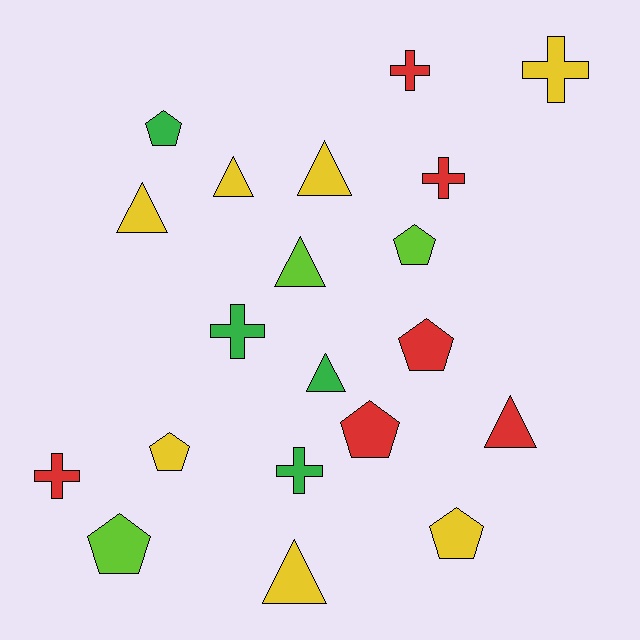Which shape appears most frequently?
Pentagon, with 7 objects.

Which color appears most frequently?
Yellow, with 7 objects.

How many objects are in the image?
There are 20 objects.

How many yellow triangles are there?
There are 4 yellow triangles.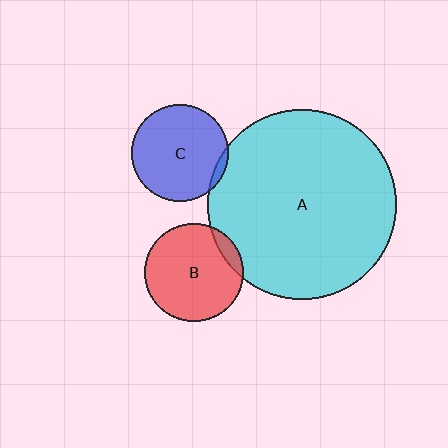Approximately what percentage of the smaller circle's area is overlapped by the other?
Approximately 10%.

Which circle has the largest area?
Circle A (cyan).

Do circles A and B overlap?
Yes.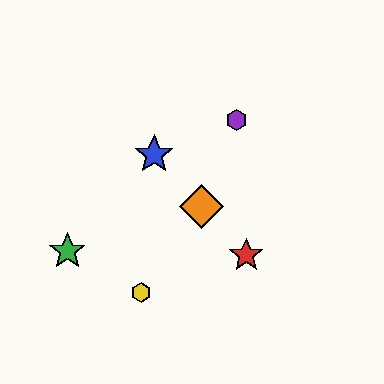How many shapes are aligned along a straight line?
3 shapes (the red star, the blue star, the orange diamond) are aligned along a straight line.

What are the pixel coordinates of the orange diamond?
The orange diamond is at (201, 206).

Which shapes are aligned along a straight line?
The red star, the blue star, the orange diamond are aligned along a straight line.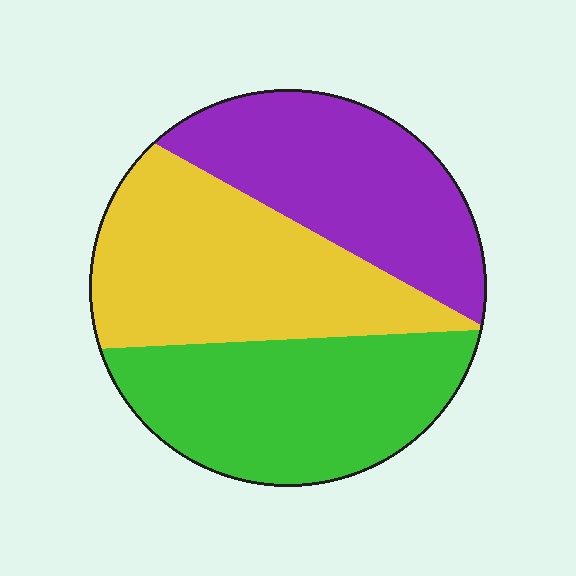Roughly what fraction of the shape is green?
Green covers about 35% of the shape.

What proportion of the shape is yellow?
Yellow takes up about three eighths (3/8) of the shape.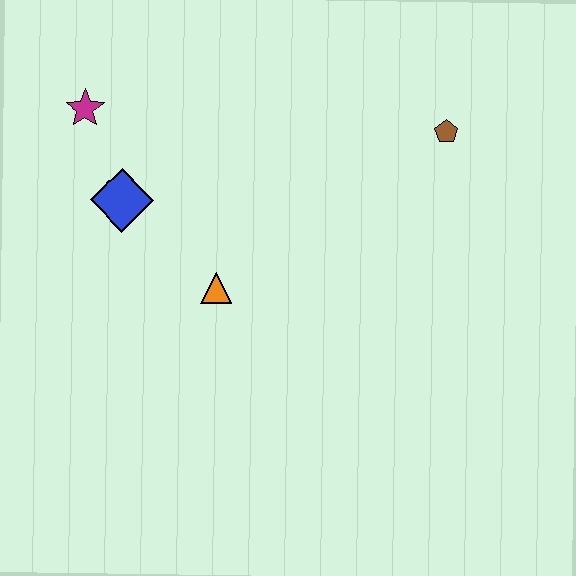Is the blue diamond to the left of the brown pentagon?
Yes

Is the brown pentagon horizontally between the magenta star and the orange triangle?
No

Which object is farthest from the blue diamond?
The brown pentagon is farthest from the blue diamond.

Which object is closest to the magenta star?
The blue diamond is closest to the magenta star.